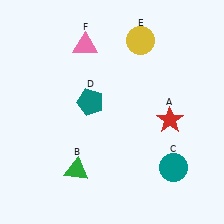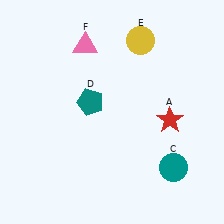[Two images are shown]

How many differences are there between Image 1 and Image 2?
There is 1 difference between the two images.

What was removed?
The green triangle (B) was removed in Image 2.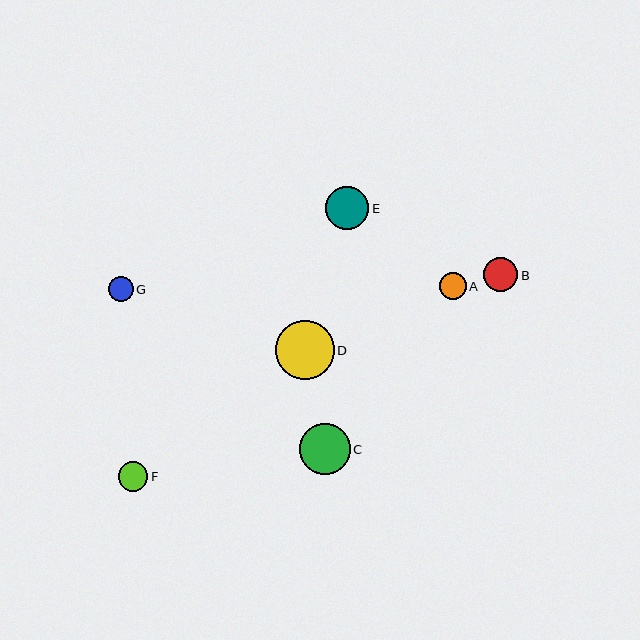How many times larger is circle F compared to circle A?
Circle F is approximately 1.1 times the size of circle A.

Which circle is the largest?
Circle D is the largest with a size of approximately 59 pixels.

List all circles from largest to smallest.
From largest to smallest: D, C, E, B, F, A, G.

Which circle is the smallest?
Circle G is the smallest with a size of approximately 24 pixels.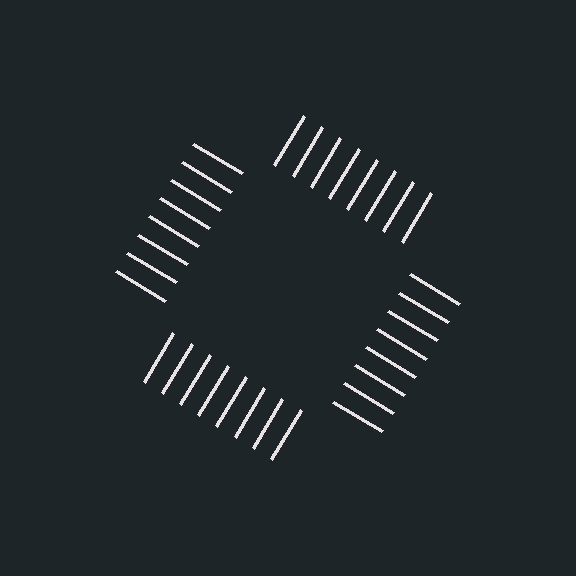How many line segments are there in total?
32 — 8 along each of the 4 edges.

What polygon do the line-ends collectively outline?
An illusory square — the line segments terminate on its edges but no continuous stroke is drawn.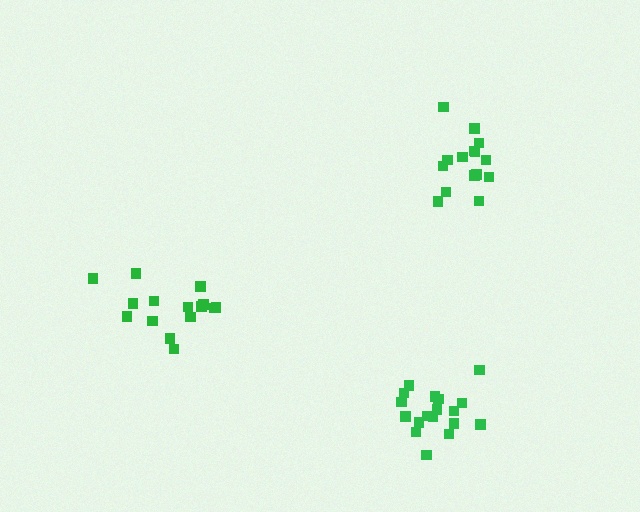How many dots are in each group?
Group 1: 15 dots, Group 2: 15 dots, Group 3: 18 dots (48 total).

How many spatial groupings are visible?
There are 3 spatial groupings.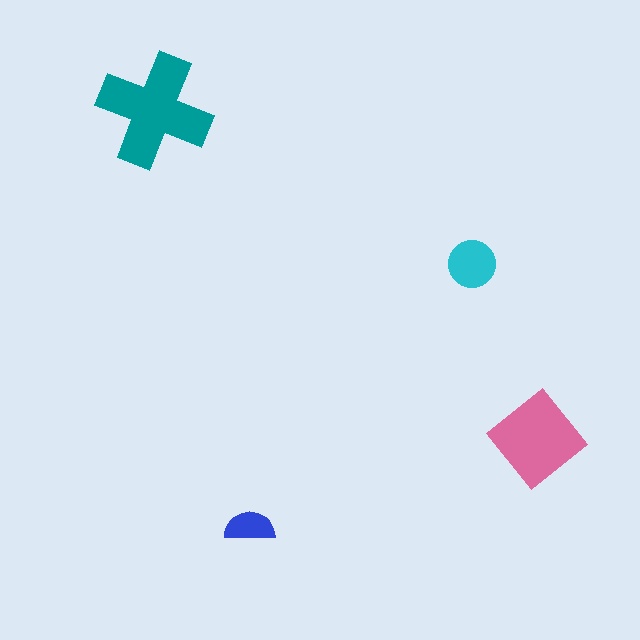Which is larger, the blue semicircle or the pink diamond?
The pink diamond.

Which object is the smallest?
The blue semicircle.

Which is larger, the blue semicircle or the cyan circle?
The cyan circle.